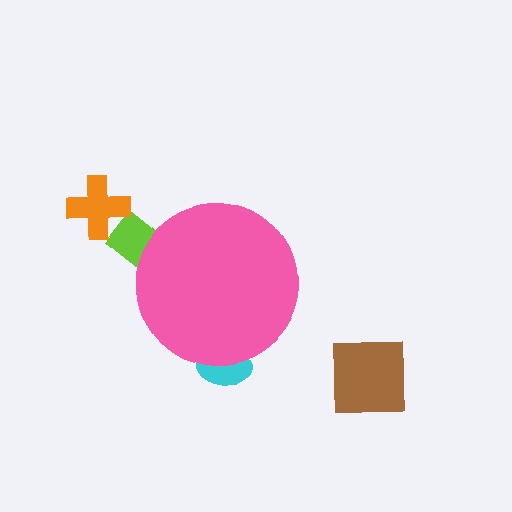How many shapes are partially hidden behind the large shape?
2 shapes are partially hidden.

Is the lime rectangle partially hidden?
Yes, the lime rectangle is partially hidden behind the pink circle.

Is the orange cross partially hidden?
No, the orange cross is fully visible.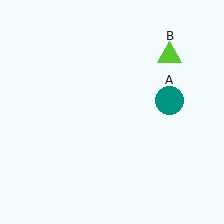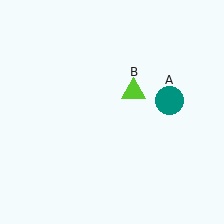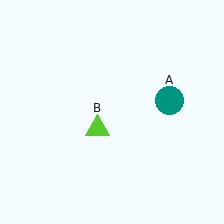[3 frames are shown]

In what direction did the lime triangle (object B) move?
The lime triangle (object B) moved down and to the left.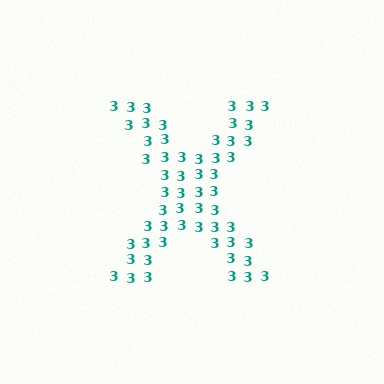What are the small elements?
The small elements are digit 3's.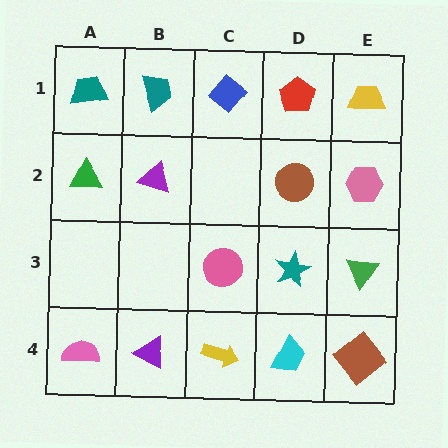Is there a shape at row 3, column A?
No, that cell is empty.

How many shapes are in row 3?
3 shapes.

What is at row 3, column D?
A teal star.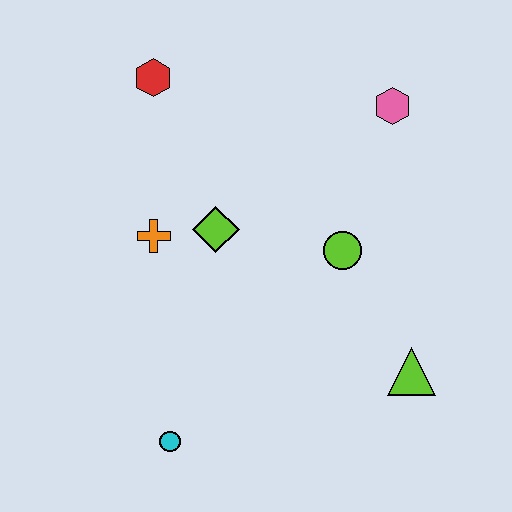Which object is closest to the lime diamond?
The orange cross is closest to the lime diamond.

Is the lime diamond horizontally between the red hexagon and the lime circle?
Yes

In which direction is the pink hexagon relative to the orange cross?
The pink hexagon is to the right of the orange cross.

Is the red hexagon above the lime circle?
Yes